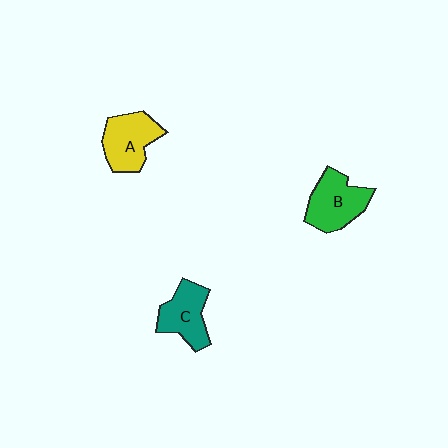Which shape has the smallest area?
Shape C (teal).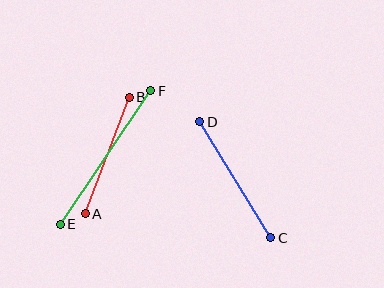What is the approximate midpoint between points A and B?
The midpoint is at approximately (107, 156) pixels.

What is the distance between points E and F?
The distance is approximately 162 pixels.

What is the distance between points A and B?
The distance is approximately 124 pixels.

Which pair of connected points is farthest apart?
Points E and F are farthest apart.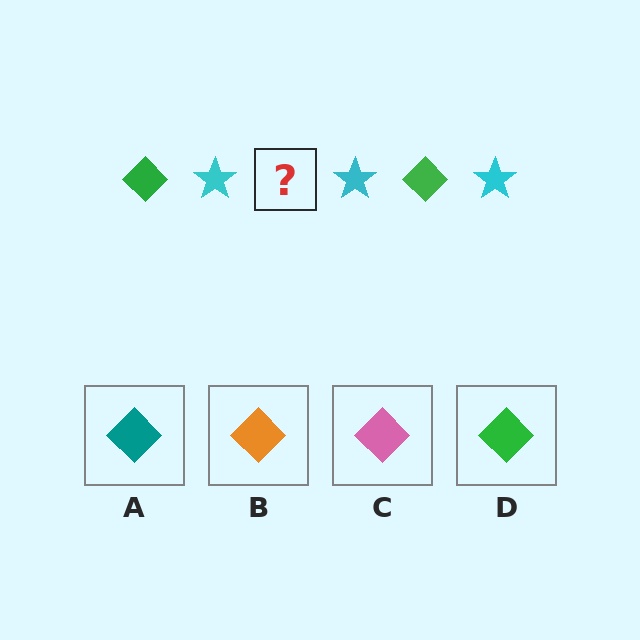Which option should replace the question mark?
Option D.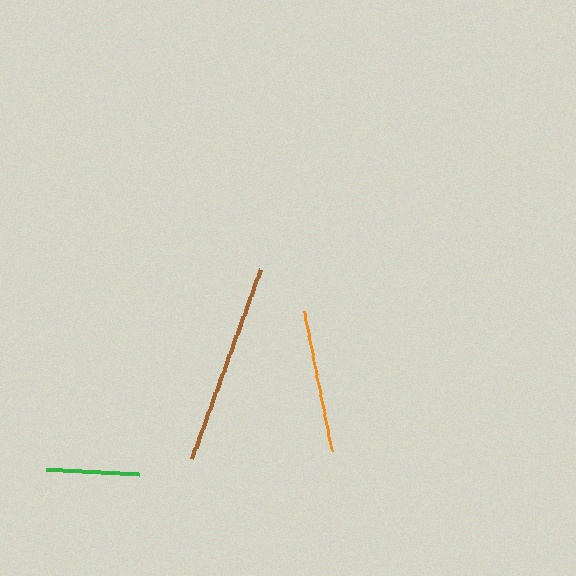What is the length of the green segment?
The green segment is approximately 94 pixels long.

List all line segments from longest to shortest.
From longest to shortest: brown, orange, green.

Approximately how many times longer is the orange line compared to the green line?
The orange line is approximately 1.5 times the length of the green line.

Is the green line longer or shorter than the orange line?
The orange line is longer than the green line.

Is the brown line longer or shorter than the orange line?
The brown line is longer than the orange line.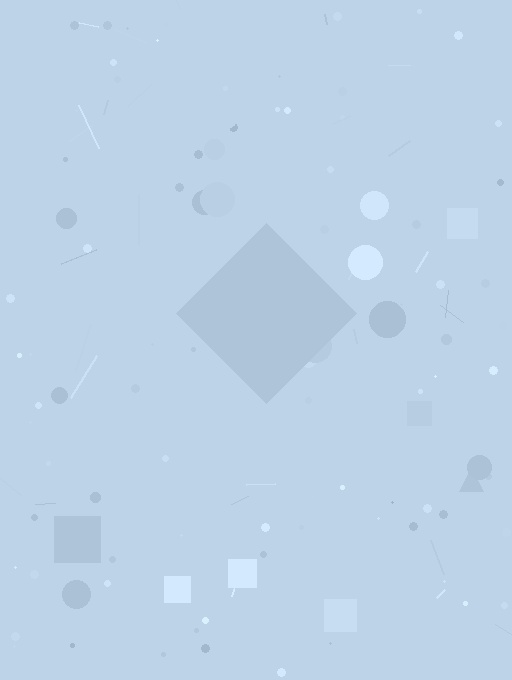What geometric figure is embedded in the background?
A diamond is embedded in the background.